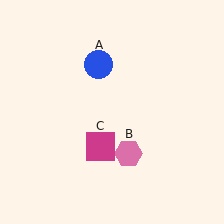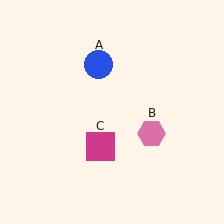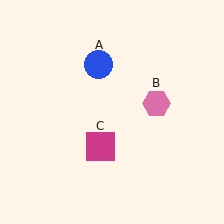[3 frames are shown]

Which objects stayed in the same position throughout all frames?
Blue circle (object A) and magenta square (object C) remained stationary.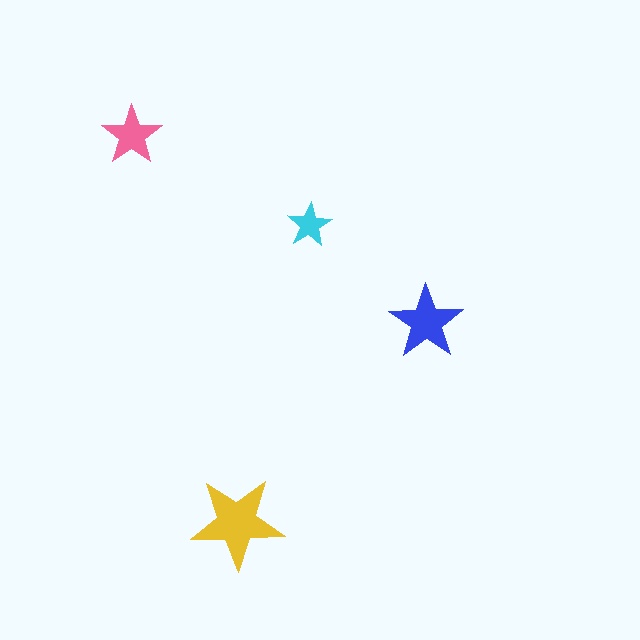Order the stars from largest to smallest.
the yellow one, the blue one, the pink one, the cyan one.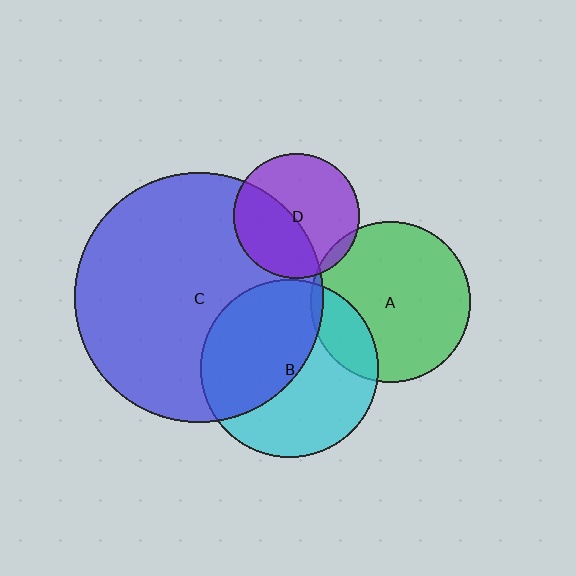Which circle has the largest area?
Circle C (blue).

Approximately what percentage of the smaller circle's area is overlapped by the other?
Approximately 40%.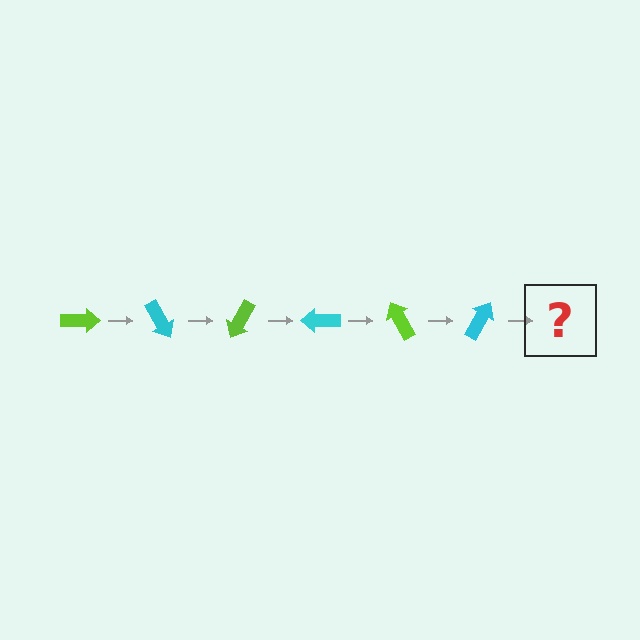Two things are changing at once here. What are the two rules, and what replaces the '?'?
The two rules are that it rotates 60 degrees each step and the color cycles through lime and cyan. The '?' should be a lime arrow, rotated 360 degrees from the start.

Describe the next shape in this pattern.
It should be a lime arrow, rotated 360 degrees from the start.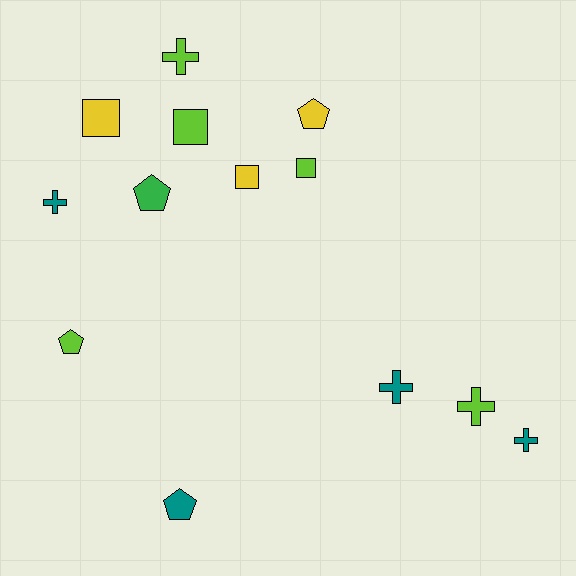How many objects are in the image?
There are 13 objects.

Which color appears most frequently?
Lime, with 5 objects.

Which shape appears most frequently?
Cross, with 5 objects.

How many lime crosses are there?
There are 2 lime crosses.